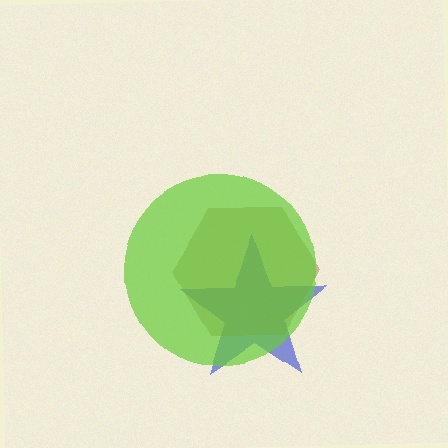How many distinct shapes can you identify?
There are 3 distinct shapes: a blue star, a brown hexagon, a lime circle.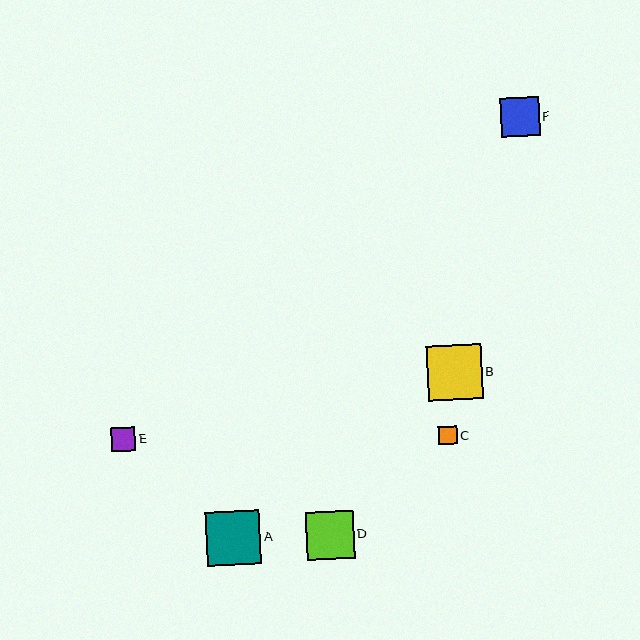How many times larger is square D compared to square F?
Square D is approximately 1.2 times the size of square F.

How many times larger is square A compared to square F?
Square A is approximately 1.4 times the size of square F.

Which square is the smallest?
Square C is the smallest with a size of approximately 18 pixels.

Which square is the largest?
Square B is the largest with a size of approximately 55 pixels.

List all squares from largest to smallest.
From largest to smallest: B, A, D, F, E, C.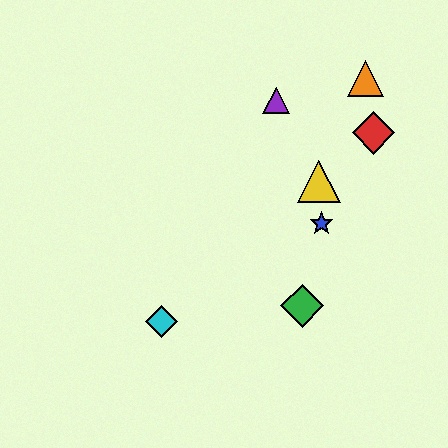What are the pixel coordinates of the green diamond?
The green diamond is at (302, 306).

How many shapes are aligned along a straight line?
3 shapes (the red diamond, the yellow triangle, the cyan diamond) are aligned along a straight line.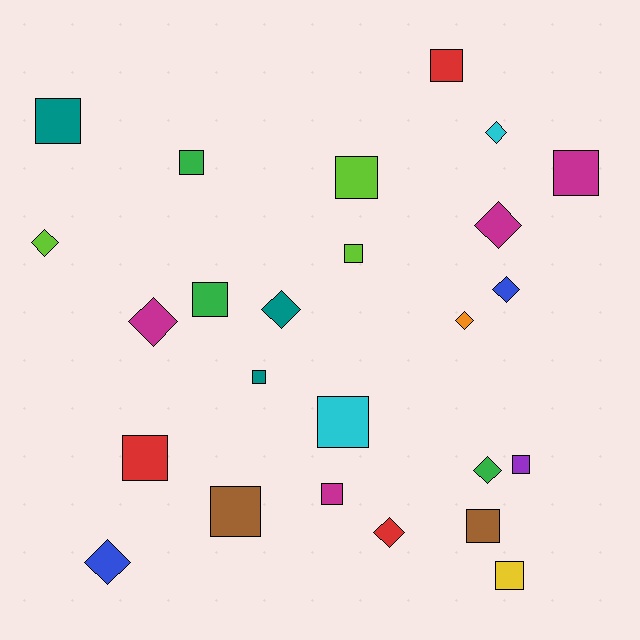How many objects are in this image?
There are 25 objects.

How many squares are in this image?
There are 15 squares.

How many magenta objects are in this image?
There are 4 magenta objects.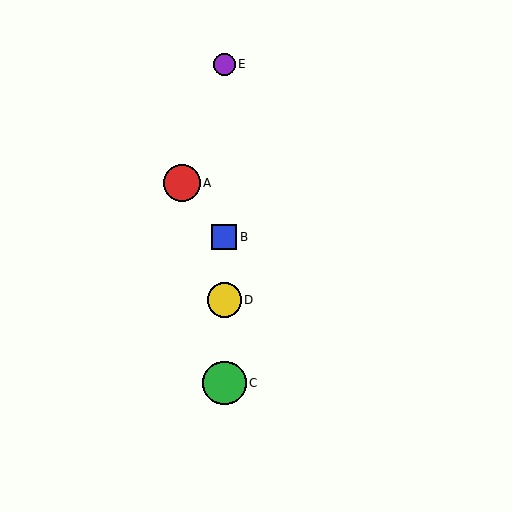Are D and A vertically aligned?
No, D is at x≈224 and A is at x≈182.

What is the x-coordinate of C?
Object C is at x≈224.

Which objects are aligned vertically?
Objects B, C, D, E are aligned vertically.